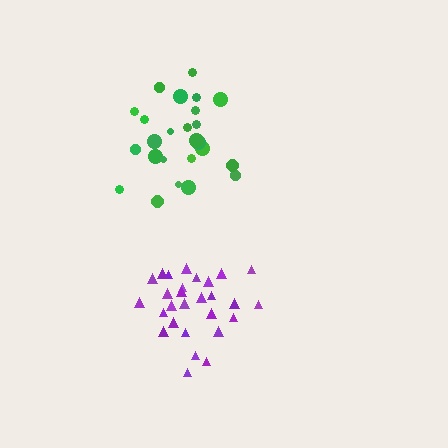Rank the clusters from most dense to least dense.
purple, green.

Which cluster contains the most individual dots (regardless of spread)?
Purple (28).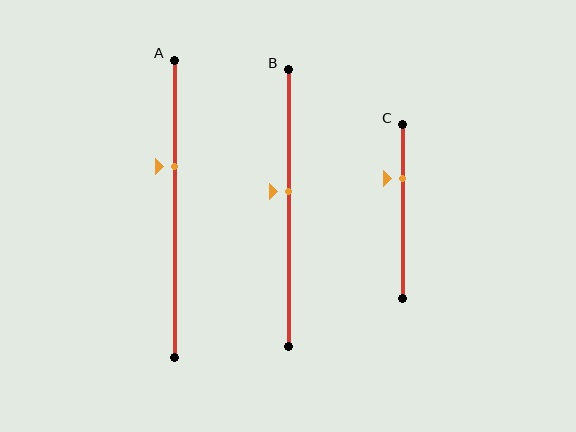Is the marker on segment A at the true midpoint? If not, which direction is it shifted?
No, the marker on segment A is shifted upward by about 14% of the segment length.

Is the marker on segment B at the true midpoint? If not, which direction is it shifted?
No, the marker on segment B is shifted upward by about 6% of the segment length.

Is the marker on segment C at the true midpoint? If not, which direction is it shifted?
No, the marker on segment C is shifted upward by about 19% of the segment length.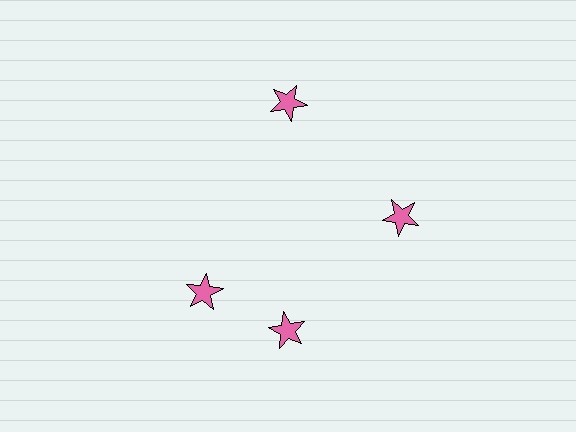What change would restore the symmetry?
The symmetry would be restored by rotating it back into even spacing with its neighbors so that all 4 stars sit at equal angles and equal distance from the center.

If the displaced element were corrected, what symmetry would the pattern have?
It would have 4-fold rotational symmetry — the pattern would map onto itself every 90 degrees.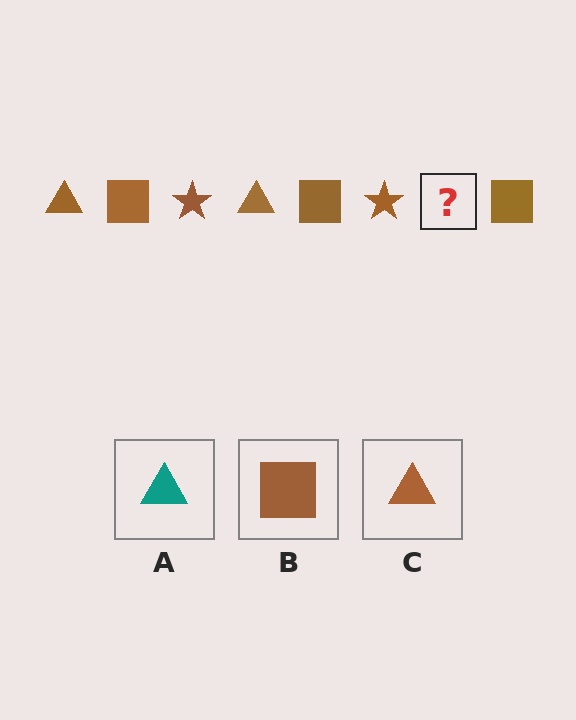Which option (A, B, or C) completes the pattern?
C.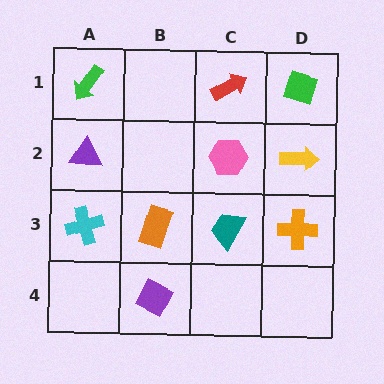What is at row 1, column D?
A green diamond.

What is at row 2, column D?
A yellow arrow.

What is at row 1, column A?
A green arrow.